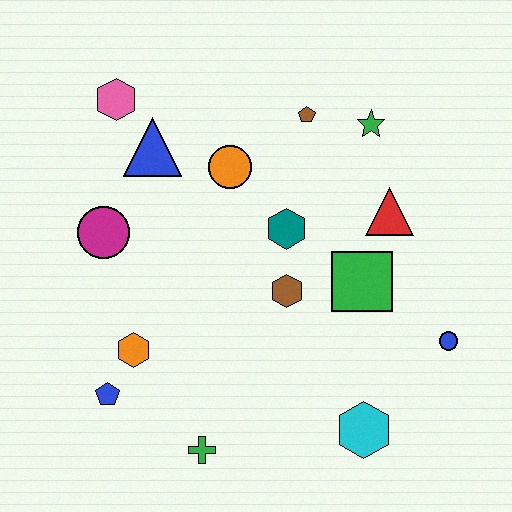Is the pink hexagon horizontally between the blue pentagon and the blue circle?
Yes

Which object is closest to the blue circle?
The green square is closest to the blue circle.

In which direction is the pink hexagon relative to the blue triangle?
The pink hexagon is above the blue triangle.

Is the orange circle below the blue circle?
No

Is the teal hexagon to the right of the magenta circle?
Yes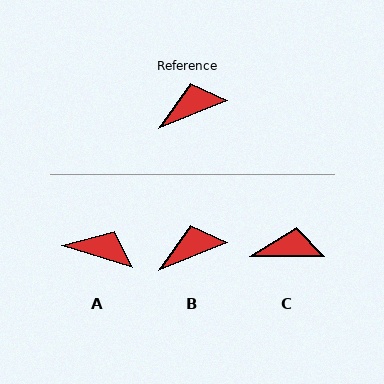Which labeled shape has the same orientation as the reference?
B.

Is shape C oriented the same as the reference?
No, it is off by about 22 degrees.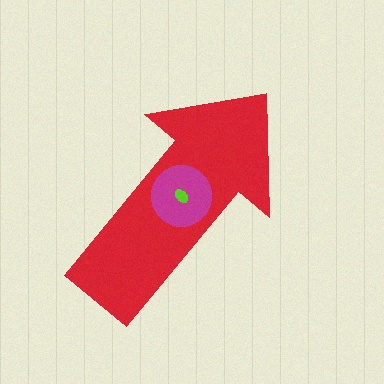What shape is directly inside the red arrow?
The magenta circle.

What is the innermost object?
The lime ellipse.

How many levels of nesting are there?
3.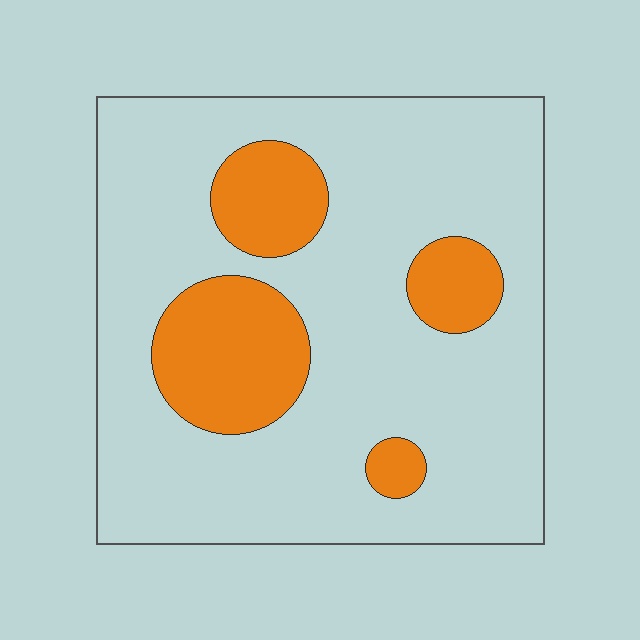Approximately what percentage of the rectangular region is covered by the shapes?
Approximately 20%.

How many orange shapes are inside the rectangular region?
4.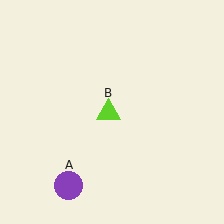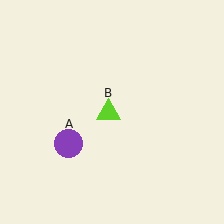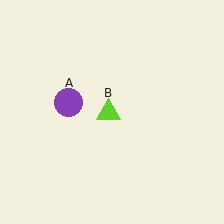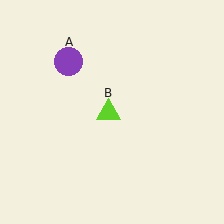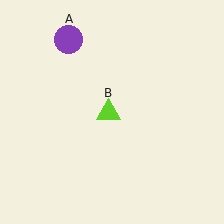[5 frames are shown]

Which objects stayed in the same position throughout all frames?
Lime triangle (object B) remained stationary.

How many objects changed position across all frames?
1 object changed position: purple circle (object A).